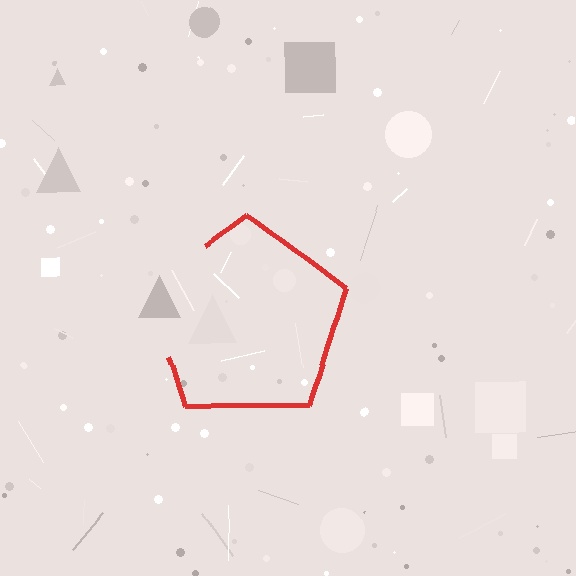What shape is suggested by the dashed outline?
The dashed outline suggests a pentagon.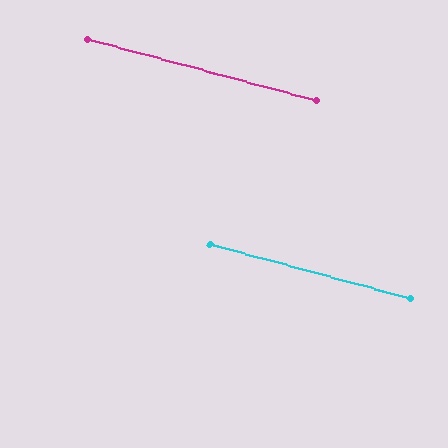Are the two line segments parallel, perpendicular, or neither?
Parallel — their directions differ by only 0.1°.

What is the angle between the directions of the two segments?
Approximately 0 degrees.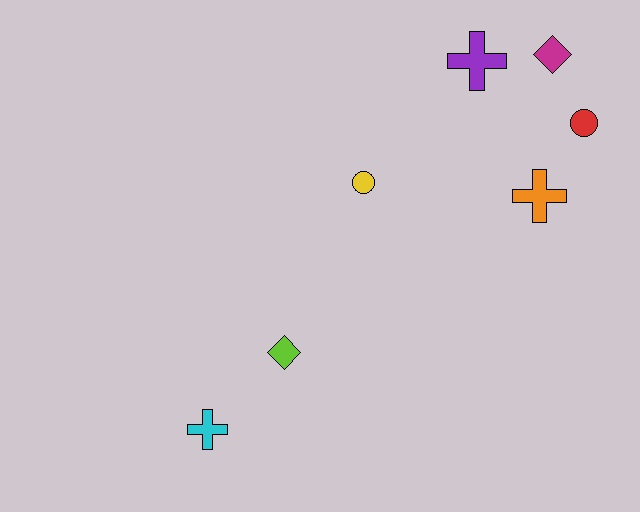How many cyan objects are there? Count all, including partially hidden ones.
There is 1 cyan object.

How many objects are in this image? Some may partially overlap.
There are 7 objects.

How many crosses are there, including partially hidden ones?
There are 3 crosses.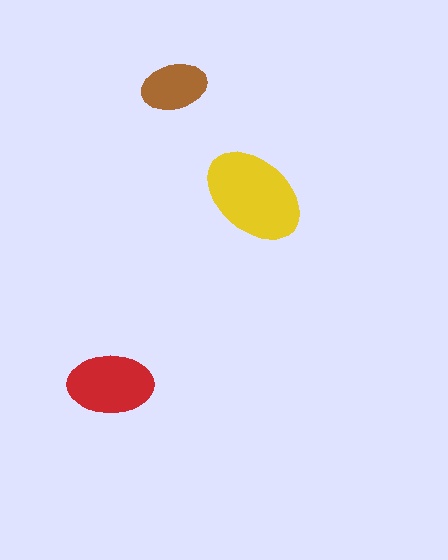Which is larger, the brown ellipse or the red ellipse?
The red one.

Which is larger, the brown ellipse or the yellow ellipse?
The yellow one.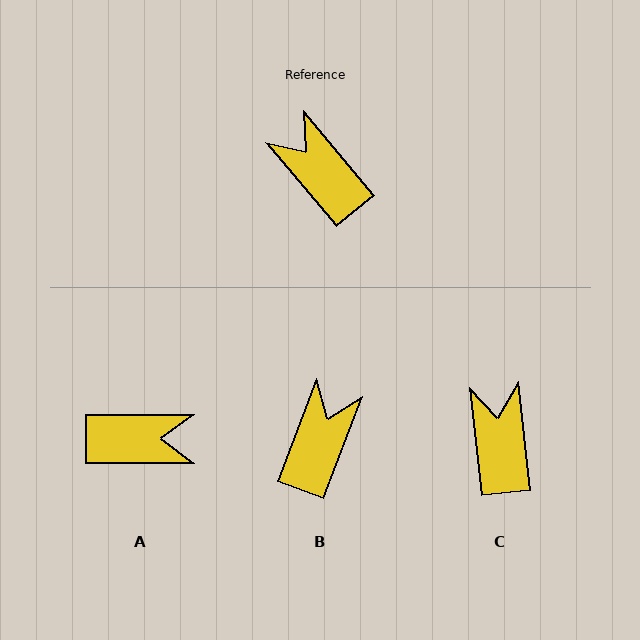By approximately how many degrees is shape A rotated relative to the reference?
Approximately 130 degrees clockwise.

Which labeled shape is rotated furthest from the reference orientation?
A, about 130 degrees away.